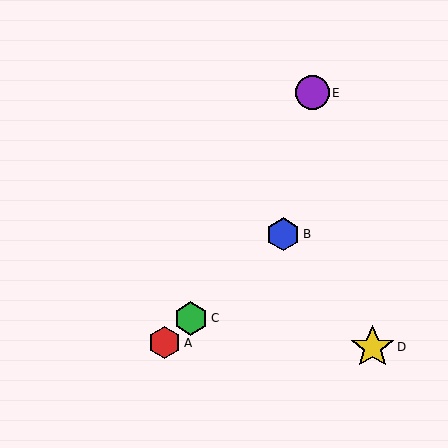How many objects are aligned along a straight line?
3 objects (A, B, C) are aligned along a straight line.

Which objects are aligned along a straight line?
Objects A, B, C are aligned along a straight line.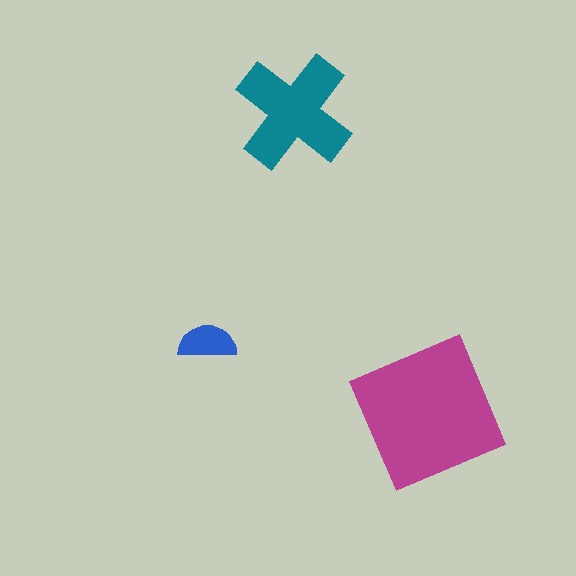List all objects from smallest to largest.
The blue semicircle, the teal cross, the magenta square.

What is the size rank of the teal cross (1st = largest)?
2nd.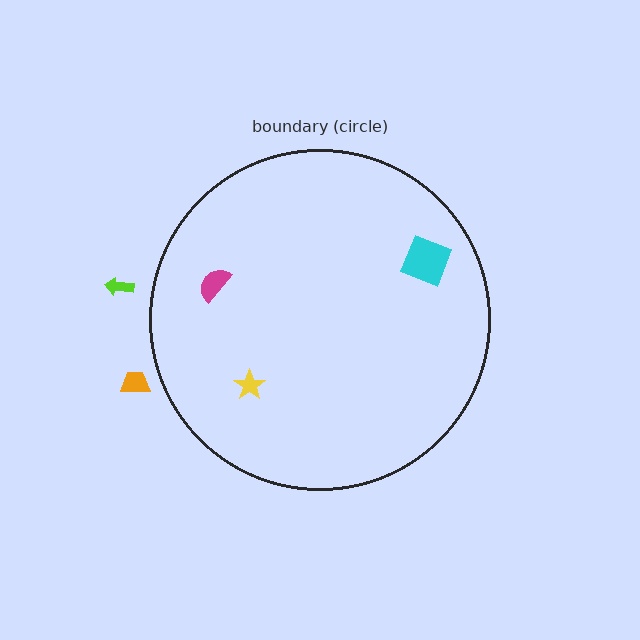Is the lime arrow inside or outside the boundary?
Outside.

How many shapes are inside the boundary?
3 inside, 2 outside.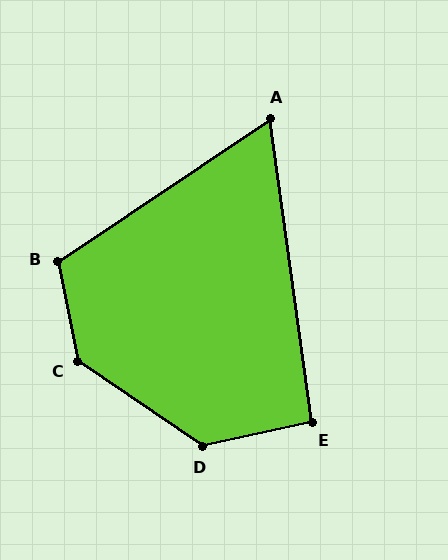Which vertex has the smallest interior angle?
A, at approximately 64 degrees.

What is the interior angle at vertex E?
Approximately 94 degrees (approximately right).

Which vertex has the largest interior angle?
C, at approximately 136 degrees.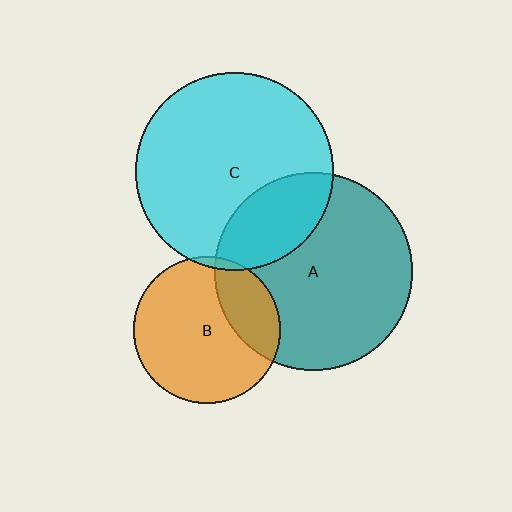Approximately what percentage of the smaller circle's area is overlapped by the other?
Approximately 5%.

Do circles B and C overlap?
Yes.